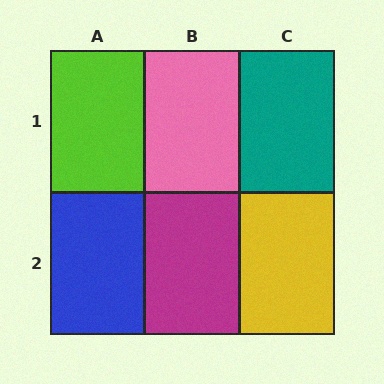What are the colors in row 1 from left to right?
Lime, pink, teal.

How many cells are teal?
1 cell is teal.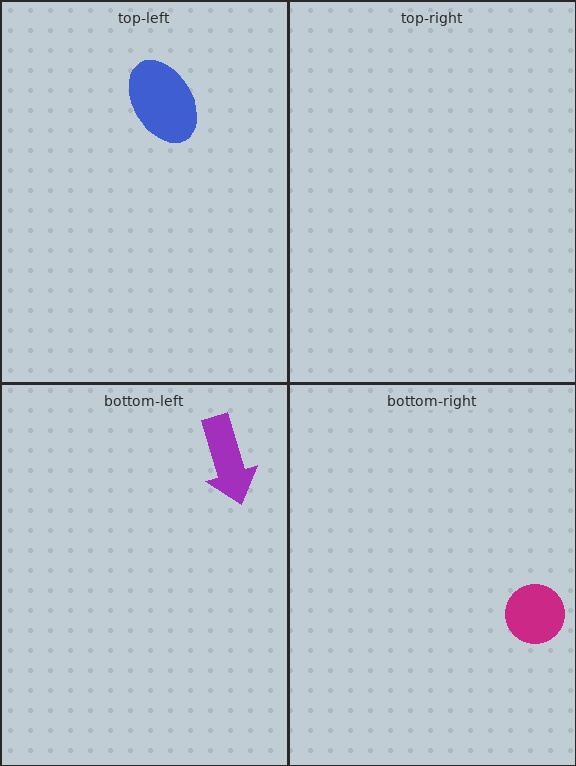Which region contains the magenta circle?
The bottom-right region.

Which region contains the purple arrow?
The bottom-left region.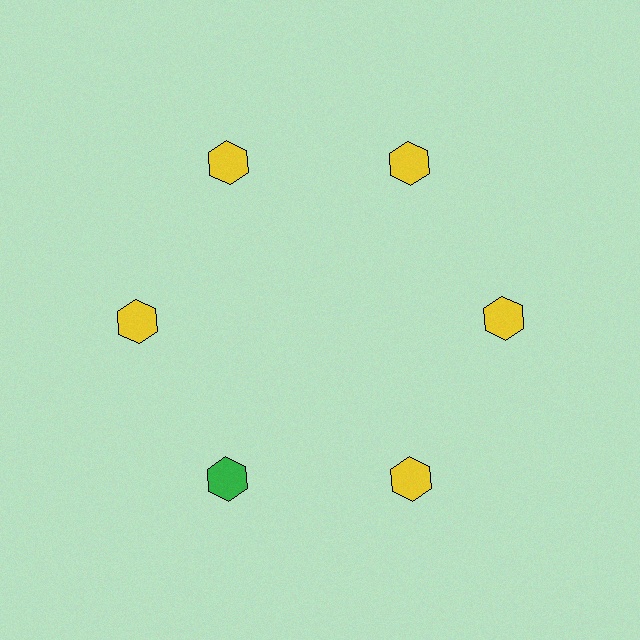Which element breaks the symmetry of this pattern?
The green hexagon at roughly the 7 o'clock position breaks the symmetry. All other shapes are yellow hexagons.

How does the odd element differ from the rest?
It has a different color: green instead of yellow.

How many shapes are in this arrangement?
There are 6 shapes arranged in a ring pattern.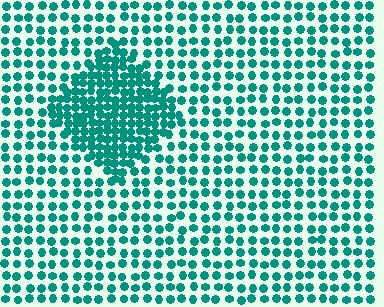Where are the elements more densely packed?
The elements are more densely packed inside the diamond boundary.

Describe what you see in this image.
The image contains small teal elements arranged at two different densities. A diamond-shaped region is visible where the elements are more densely packed than the surrounding area.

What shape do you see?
I see a diamond.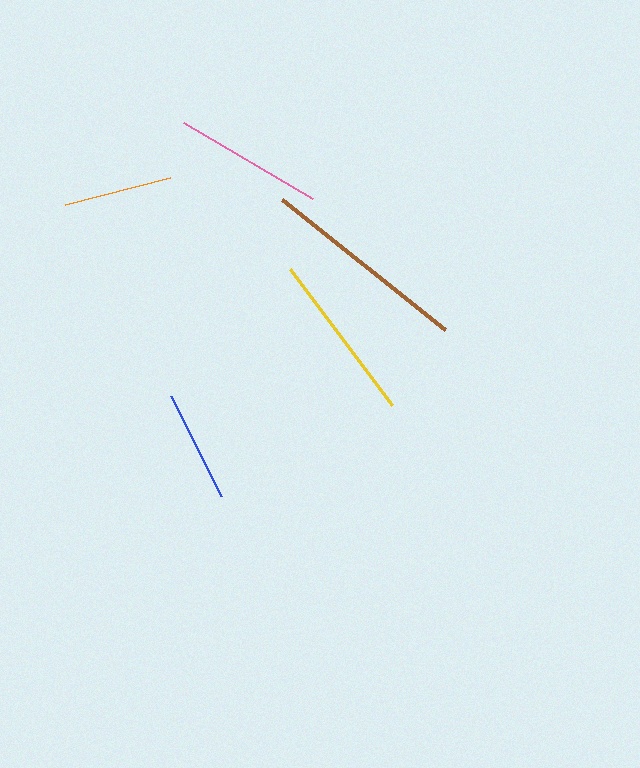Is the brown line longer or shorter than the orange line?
The brown line is longer than the orange line.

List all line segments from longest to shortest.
From longest to shortest: brown, yellow, pink, blue, orange.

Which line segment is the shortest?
The orange line is the shortest at approximately 108 pixels.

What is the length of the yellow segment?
The yellow segment is approximately 170 pixels long.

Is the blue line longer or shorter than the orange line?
The blue line is longer than the orange line.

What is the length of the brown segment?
The brown segment is approximately 208 pixels long.